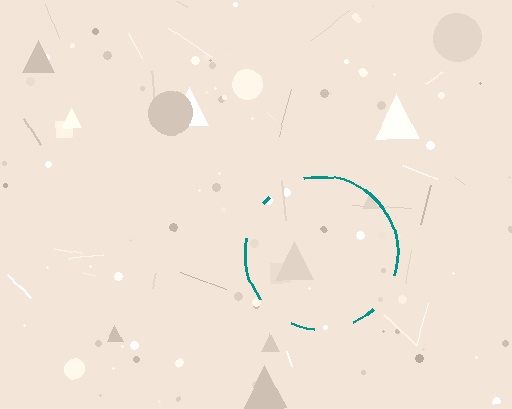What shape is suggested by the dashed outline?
The dashed outline suggests a circle.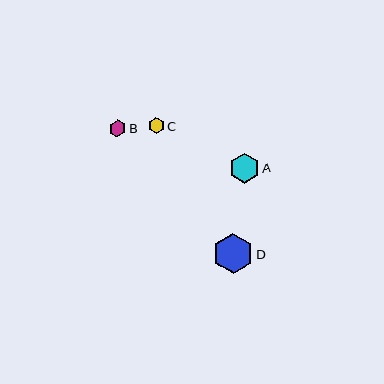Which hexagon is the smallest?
Hexagon C is the smallest with a size of approximately 17 pixels.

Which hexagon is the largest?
Hexagon D is the largest with a size of approximately 41 pixels.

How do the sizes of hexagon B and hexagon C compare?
Hexagon B and hexagon C are approximately the same size.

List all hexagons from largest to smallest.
From largest to smallest: D, A, B, C.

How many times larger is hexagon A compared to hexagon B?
Hexagon A is approximately 1.7 times the size of hexagon B.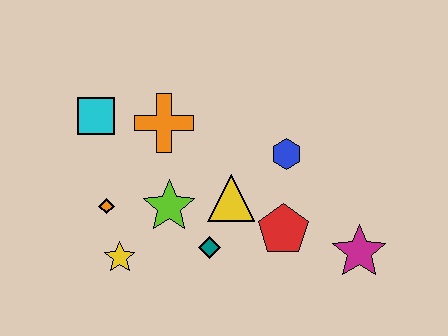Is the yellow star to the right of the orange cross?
No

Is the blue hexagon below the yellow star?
No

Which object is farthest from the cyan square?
The magenta star is farthest from the cyan square.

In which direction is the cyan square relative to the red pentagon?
The cyan square is to the left of the red pentagon.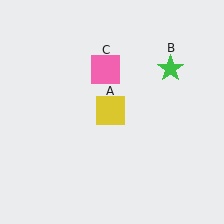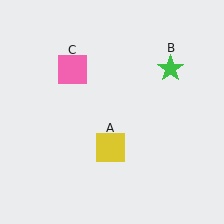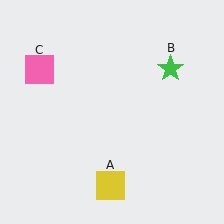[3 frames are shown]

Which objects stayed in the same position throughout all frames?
Green star (object B) remained stationary.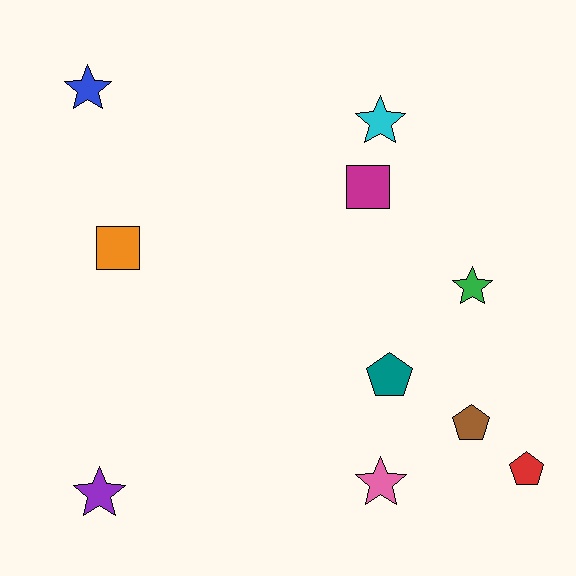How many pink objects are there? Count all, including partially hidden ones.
There is 1 pink object.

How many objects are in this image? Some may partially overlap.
There are 10 objects.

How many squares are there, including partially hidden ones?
There are 2 squares.